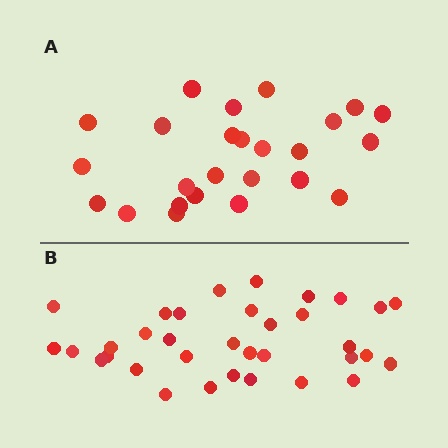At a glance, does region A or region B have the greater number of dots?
Region B (the bottom region) has more dots.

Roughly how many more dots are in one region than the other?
Region B has roughly 8 or so more dots than region A.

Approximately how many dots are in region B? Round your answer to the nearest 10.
About 30 dots. (The exact count is 34, which rounds to 30.)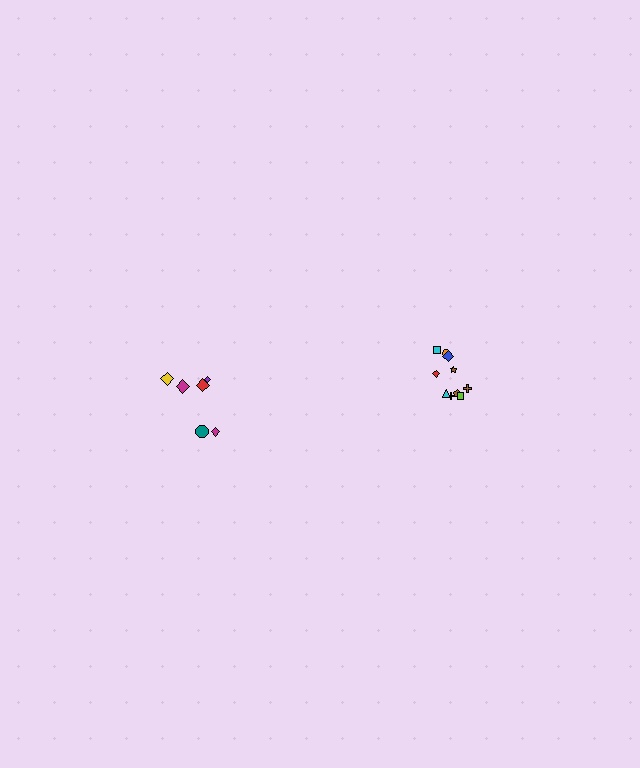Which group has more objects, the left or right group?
The right group.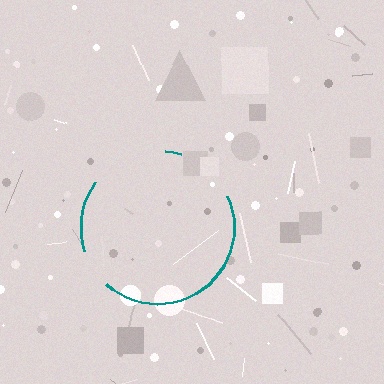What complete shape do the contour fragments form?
The contour fragments form a circle.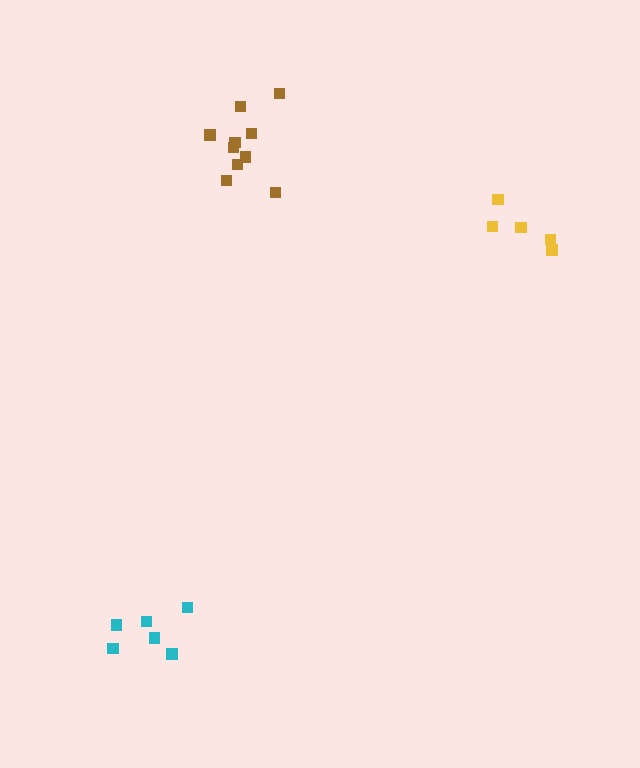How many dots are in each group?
Group 1: 6 dots, Group 2: 10 dots, Group 3: 5 dots (21 total).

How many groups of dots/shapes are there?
There are 3 groups.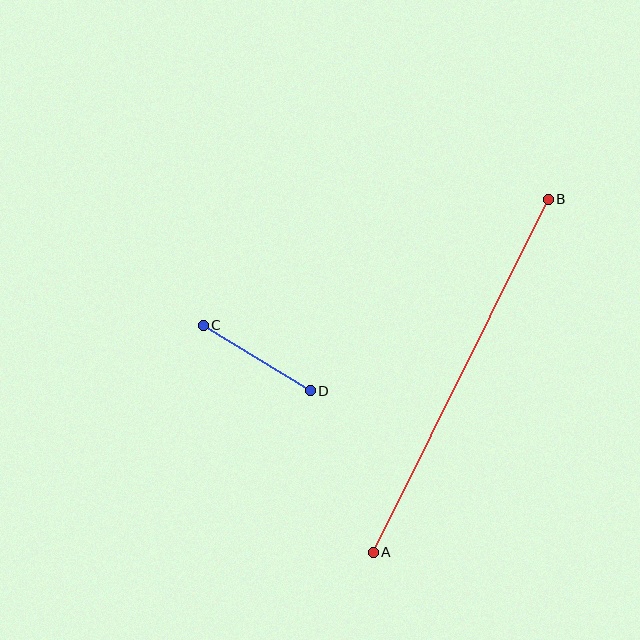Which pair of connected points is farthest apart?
Points A and B are farthest apart.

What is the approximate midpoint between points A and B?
The midpoint is at approximately (461, 376) pixels.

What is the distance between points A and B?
The distance is approximately 394 pixels.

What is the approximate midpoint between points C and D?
The midpoint is at approximately (257, 358) pixels.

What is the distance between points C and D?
The distance is approximately 125 pixels.